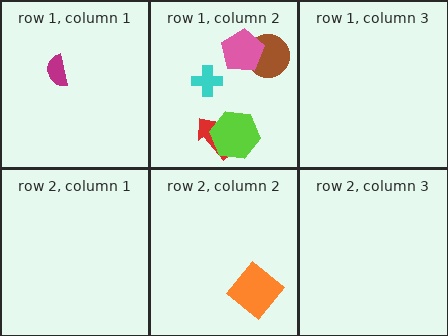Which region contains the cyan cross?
The row 1, column 2 region.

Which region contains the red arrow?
The row 1, column 2 region.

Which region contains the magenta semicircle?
The row 1, column 1 region.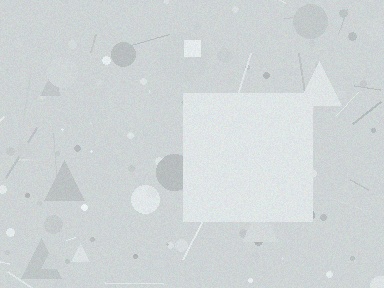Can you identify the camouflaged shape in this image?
The camouflaged shape is a square.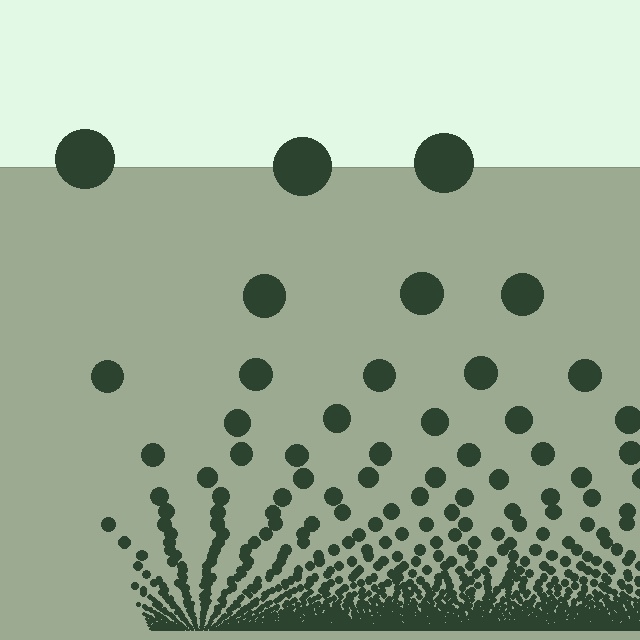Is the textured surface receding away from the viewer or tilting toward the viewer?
The surface appears to tilt toward the viewer. Texture elements get larger and sparser toward the top.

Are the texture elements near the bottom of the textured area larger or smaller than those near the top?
Smaller. The gradient is inverted — elements near the bottom are smaller and denser.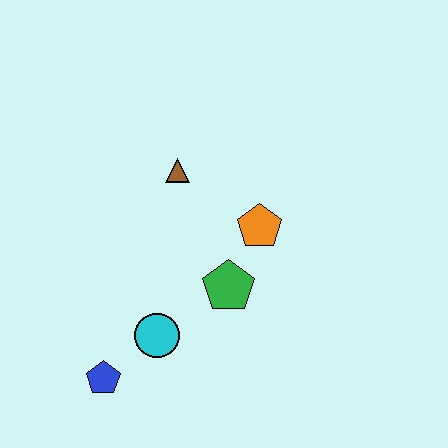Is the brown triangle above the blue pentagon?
Yes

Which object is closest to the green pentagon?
The orange pentagon is closest to the green pentagon.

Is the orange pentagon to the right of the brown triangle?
Yes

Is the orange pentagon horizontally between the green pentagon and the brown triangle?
No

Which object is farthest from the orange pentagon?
The blue pentagon is farthest from the orange pentagon.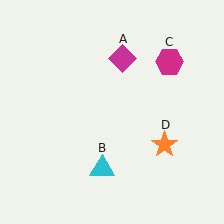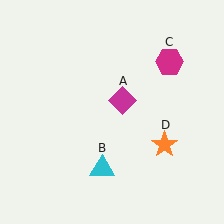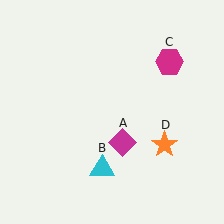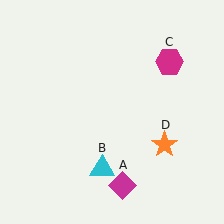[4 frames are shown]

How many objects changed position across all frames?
1 object changed position: magenta diamond (object A).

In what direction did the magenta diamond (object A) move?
The magenta diamond (object A) moved down.